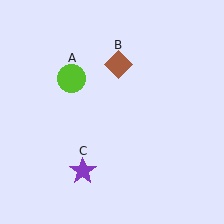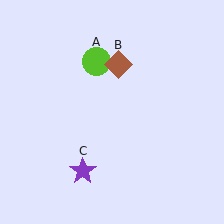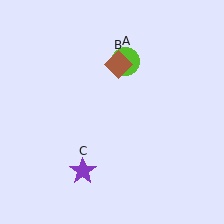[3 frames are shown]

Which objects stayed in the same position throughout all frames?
Brown diamond (object B) and purple star (object C) remained stationary.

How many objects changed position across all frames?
1 object changed position: lime circle (object A).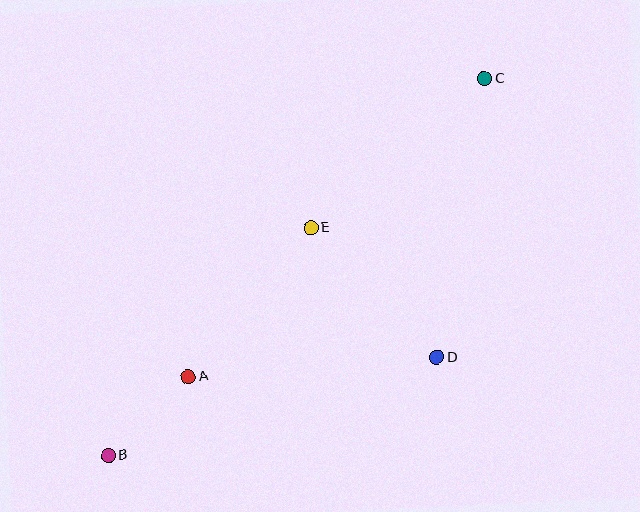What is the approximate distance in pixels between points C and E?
The distance between C and E is approximately 229 pixels.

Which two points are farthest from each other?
Points B and C are farthest from each other.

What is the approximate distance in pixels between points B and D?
The distance between B and D is approximately 343 pixels.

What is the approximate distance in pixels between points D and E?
The distance between D and E is approximately 181 pixels.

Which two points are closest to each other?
Points A and B are closest to each other.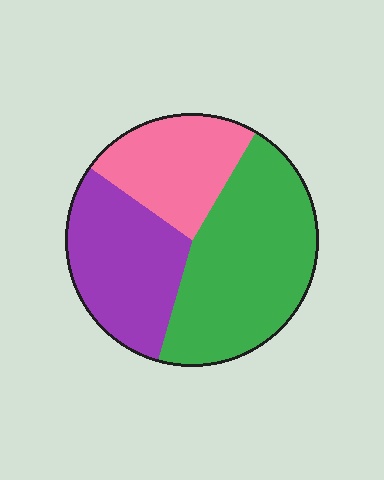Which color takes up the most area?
Green, at roughly 45%.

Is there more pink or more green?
Green.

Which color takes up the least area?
Pink, at roughly 25%.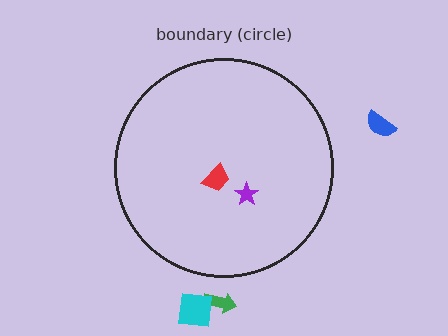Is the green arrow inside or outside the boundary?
Outside.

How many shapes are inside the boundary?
2 inside, 3 outside.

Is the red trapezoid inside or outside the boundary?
Inside.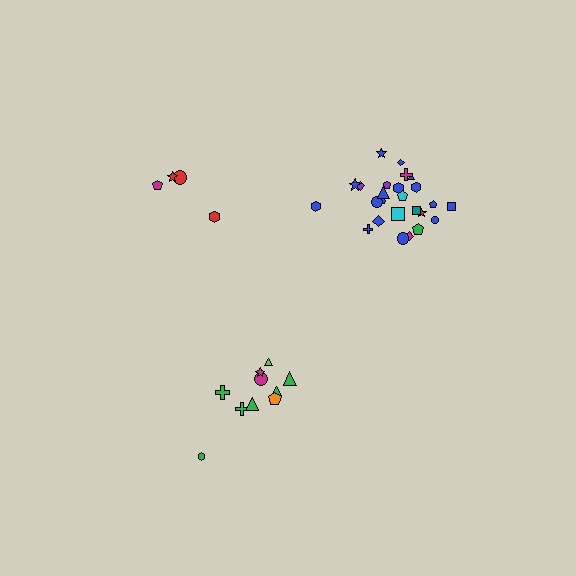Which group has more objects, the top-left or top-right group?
The top-right group.